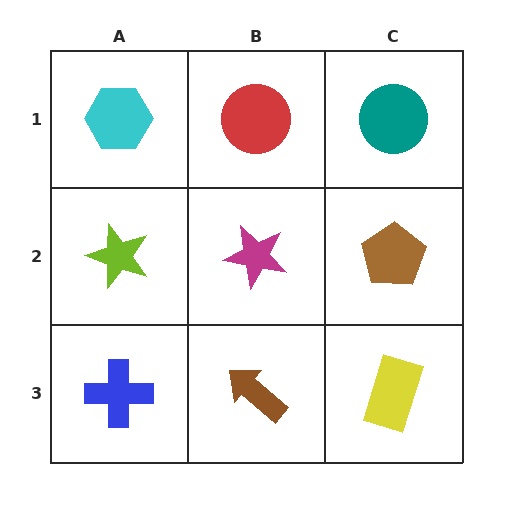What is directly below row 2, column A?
A blue cross.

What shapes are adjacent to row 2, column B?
A red circle (row 1, column B), a brown arrow (row 3, column B), a lime star (row 2, column A), a brown pentagon (row 2, column C).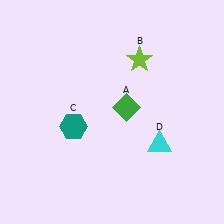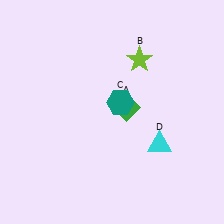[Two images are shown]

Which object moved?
The teal hexagon (C) moved right.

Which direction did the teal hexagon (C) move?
The teal hexagon (C) moved right.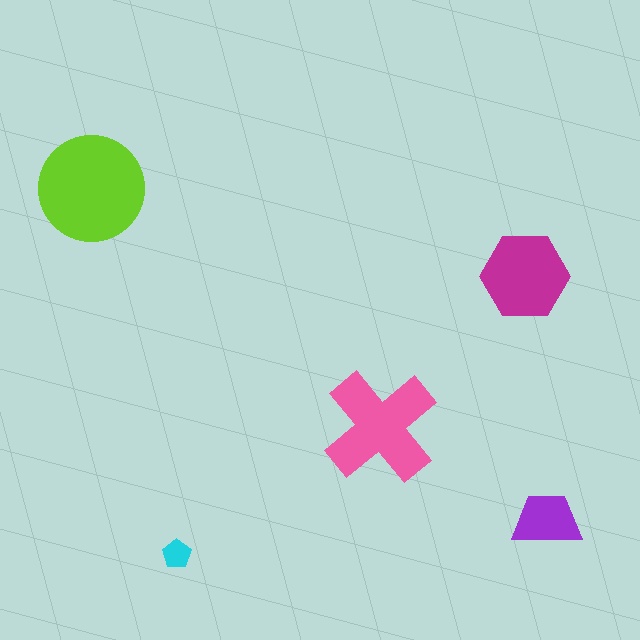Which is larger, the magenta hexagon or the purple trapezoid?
The magenta hexagon.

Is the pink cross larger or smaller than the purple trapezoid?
Larger.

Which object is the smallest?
The cyan pentagon.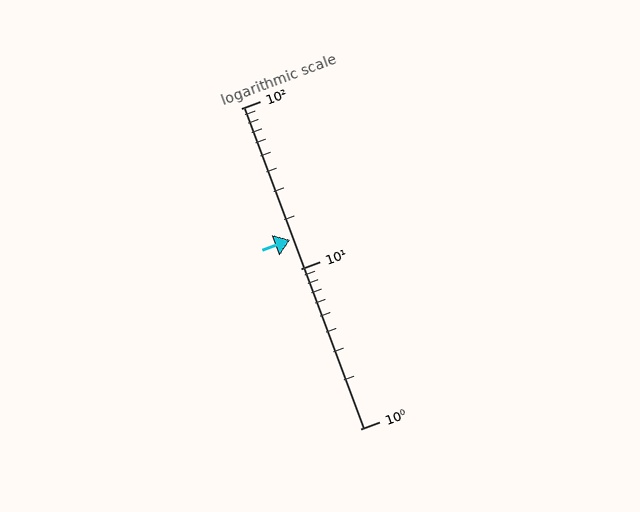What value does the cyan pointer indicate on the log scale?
The pointer indicates approximately 15.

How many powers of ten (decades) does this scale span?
The scale spans 2 decades, from 1 to 100.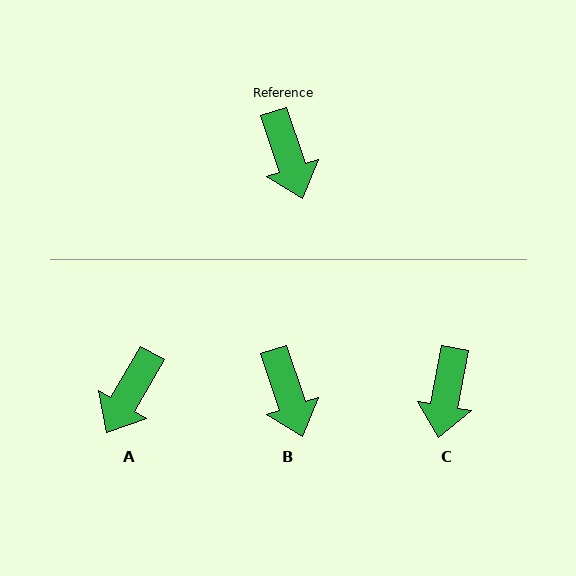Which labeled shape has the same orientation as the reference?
B.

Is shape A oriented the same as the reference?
No, it is off by about 48 degrees.